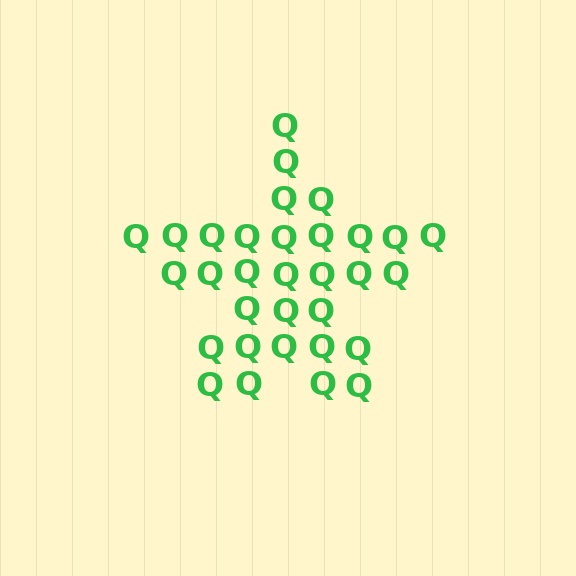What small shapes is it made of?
It is made of small letter Q's.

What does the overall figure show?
The overall figure shows a star.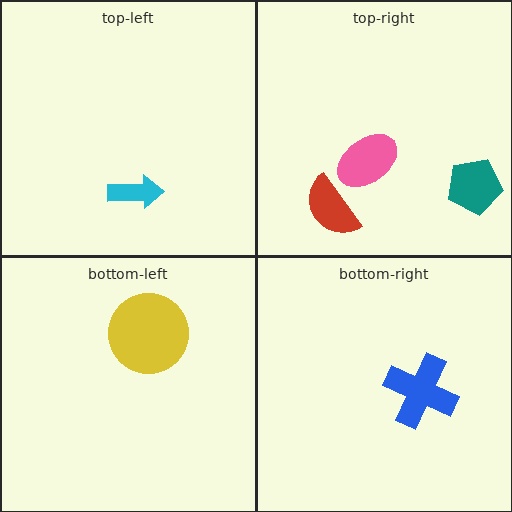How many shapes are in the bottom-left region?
1.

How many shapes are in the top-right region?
3.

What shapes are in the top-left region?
The cyan arrow.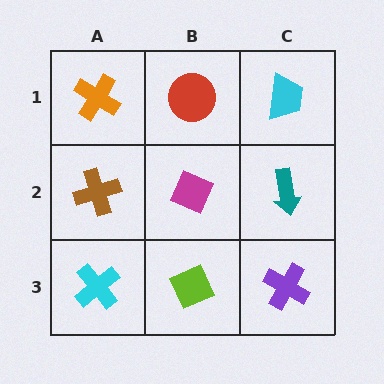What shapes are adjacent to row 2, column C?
A cyan trapezoid (row 1, column C), a purple cross (row 3, column C), a magenta diamond (row 2, column B).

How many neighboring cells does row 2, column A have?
3.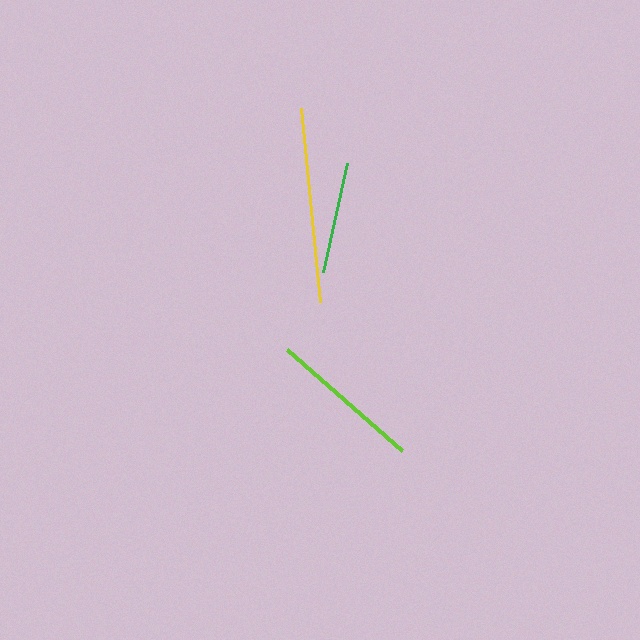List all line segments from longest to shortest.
From longest to shortest: yellow, lime, green.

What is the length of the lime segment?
The lime segment is approximately 153 pixels long.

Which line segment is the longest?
The yellow line is the longest at approximately 195 pixels.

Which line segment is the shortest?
The green line is the shortest at approximately 112 pixels.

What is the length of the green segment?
The green segment is approximately 112 pixels long.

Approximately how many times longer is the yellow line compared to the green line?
The yellow line is approximately 1.7 times the length of the green line.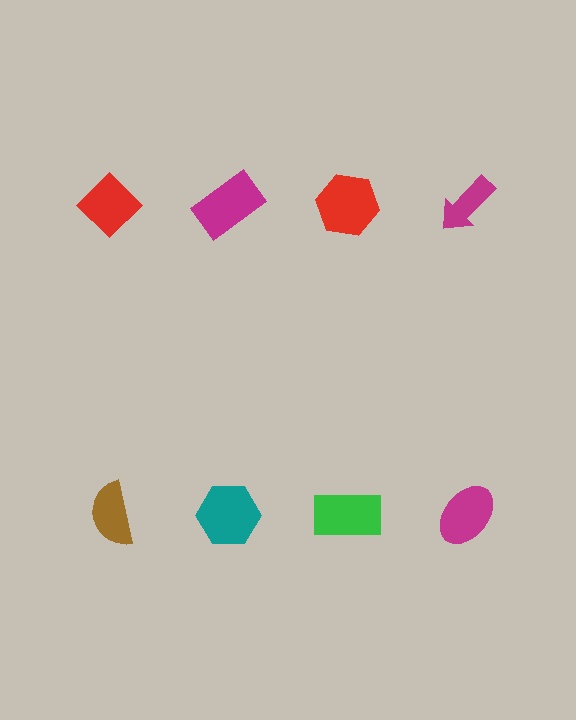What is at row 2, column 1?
A brown semicircle.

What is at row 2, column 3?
A green rectangle.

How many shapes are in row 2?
4 shapes.